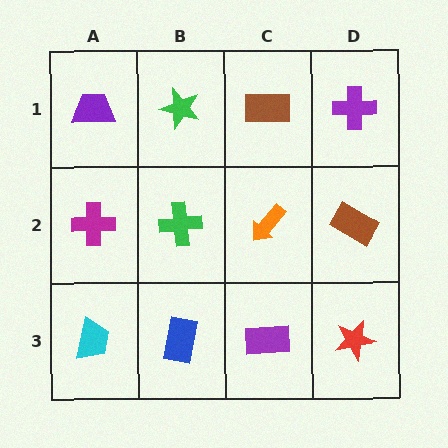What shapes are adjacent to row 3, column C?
An orange arrow (row 2, column C), a blue rectangle (row 3, column B), a red star (row 3, column D).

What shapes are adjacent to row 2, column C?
A brown rectangle (row 1, column C), a purple rectangle (row 3, column C), a green cross (row 2, column B), a brown rectangle (row 2, column D).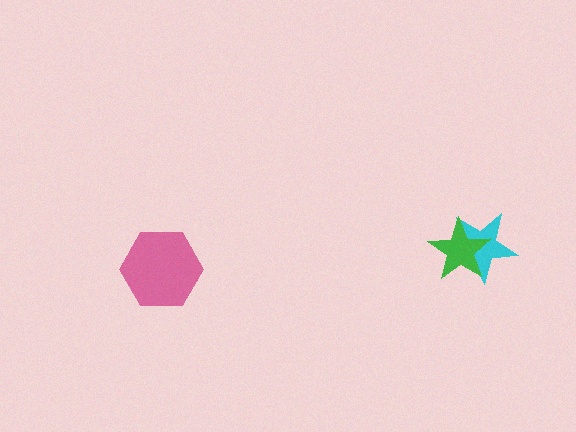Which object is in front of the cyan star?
The green star is in front of the cyan star.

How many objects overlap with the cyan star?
1 object overlaps with the cyan star.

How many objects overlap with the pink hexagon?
0 objects overlap with the pink hexagon.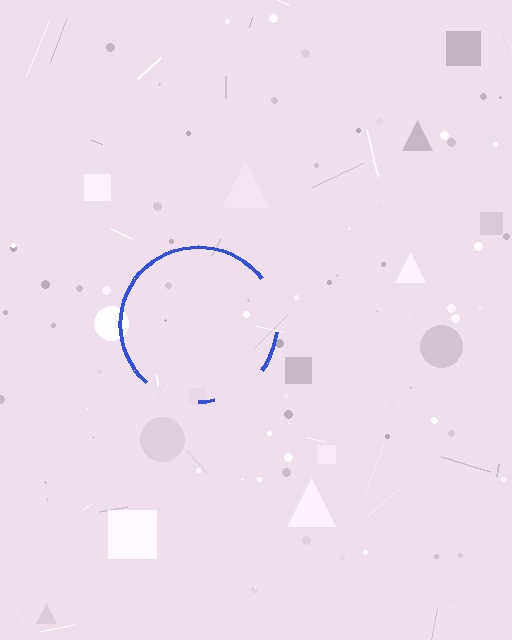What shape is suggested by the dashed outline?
The dashed outline suggests a circle.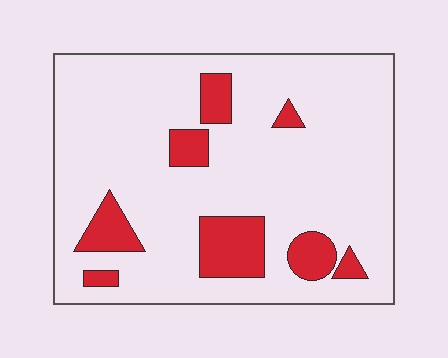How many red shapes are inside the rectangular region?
8.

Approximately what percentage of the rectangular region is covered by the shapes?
Approximately 15%.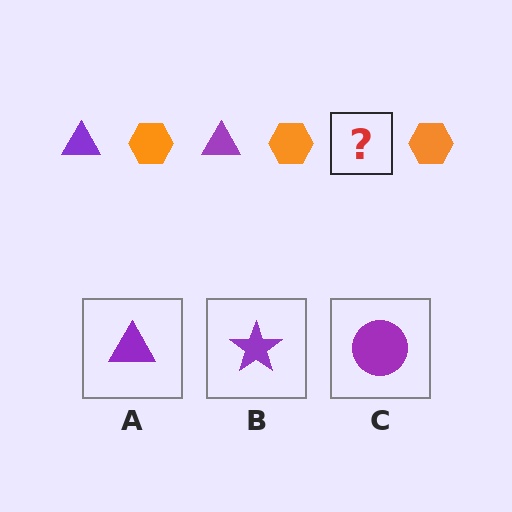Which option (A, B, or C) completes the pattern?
A.